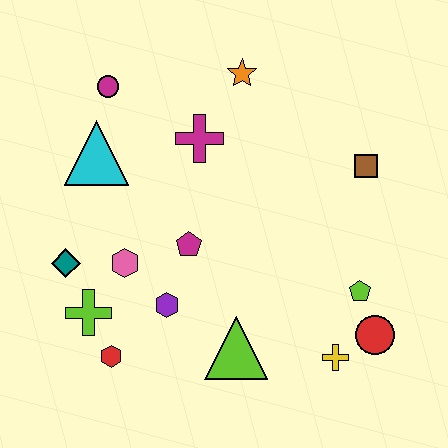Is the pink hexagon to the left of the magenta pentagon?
Yes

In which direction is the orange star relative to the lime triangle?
The orange star is above the lime triangle.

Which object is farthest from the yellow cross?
The magenta circle is farthest from the yellow cross.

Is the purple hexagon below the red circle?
No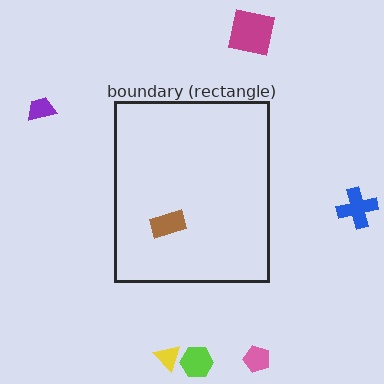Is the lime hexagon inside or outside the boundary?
Outside.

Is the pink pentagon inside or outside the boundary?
Outside.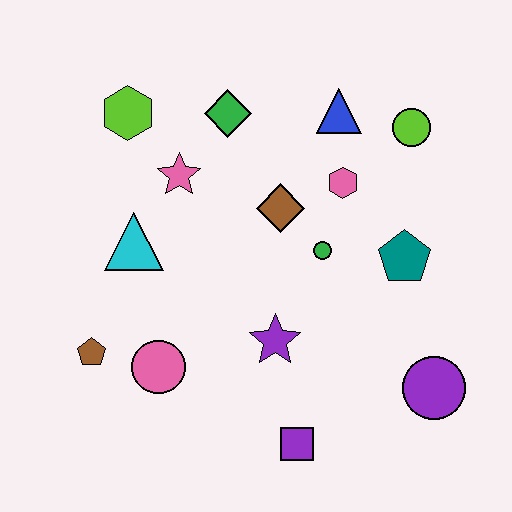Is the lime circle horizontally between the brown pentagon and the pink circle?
No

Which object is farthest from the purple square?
The lime hexagon is farthest from the purple square.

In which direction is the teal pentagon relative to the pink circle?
The teal pentagon is to the right of the pink circle.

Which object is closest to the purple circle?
The teal pentagon is closest to the purple circle.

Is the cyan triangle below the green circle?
No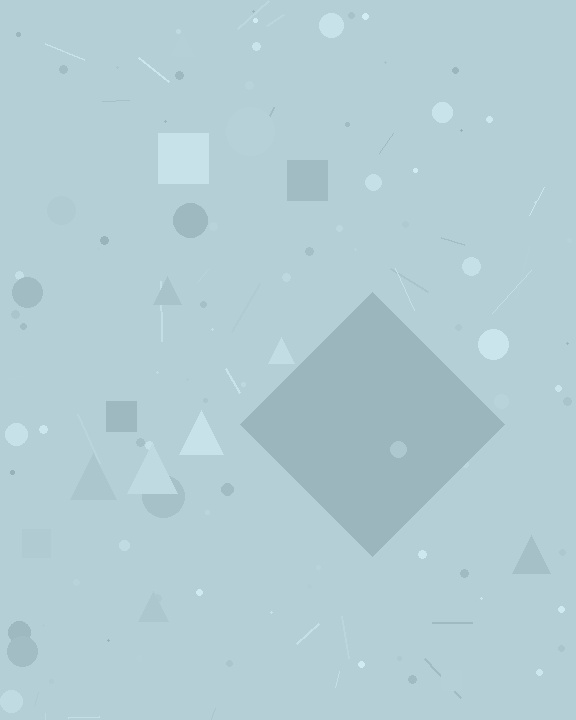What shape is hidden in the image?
A diamond is hidden in the image.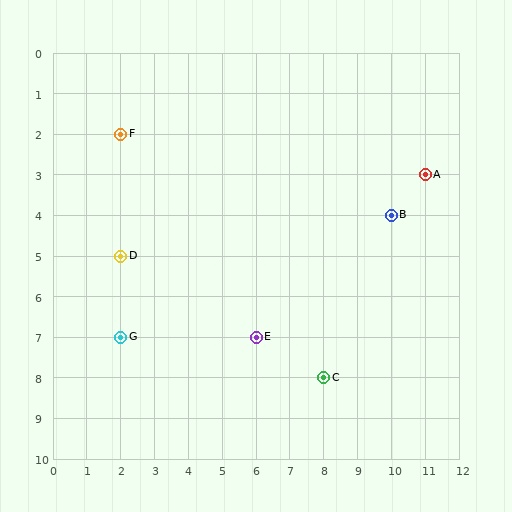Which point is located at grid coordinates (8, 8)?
Point C is at (8, 8).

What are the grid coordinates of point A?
Point A is at grid coordinates (11, 3).